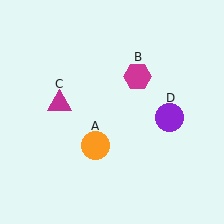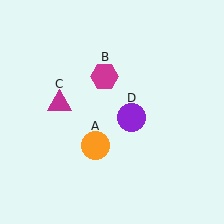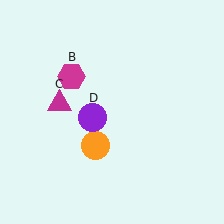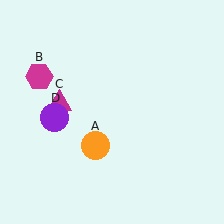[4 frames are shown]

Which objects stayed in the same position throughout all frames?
Orange circle (object A) and magenta triangle (object C) remained stationary.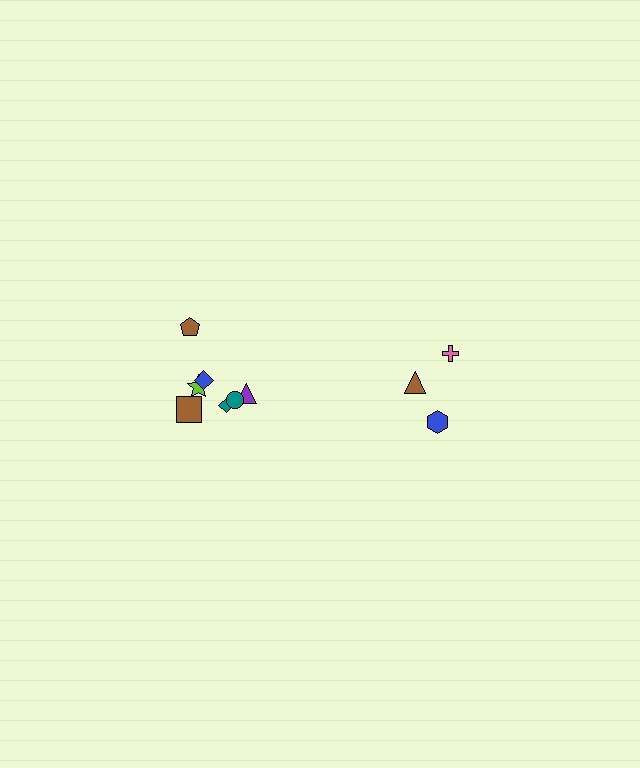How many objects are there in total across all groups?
There are 10 objects.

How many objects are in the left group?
There are 7 objects.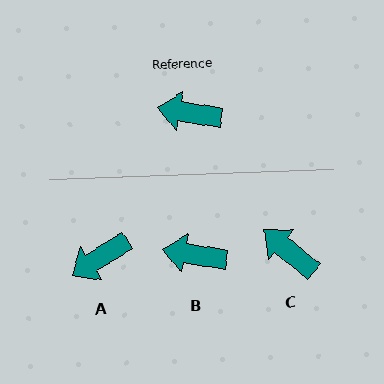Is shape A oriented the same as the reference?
No, it is off by about 42 degrees.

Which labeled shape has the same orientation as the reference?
B.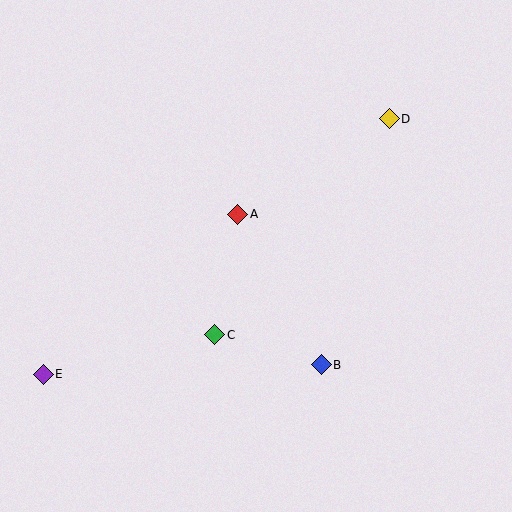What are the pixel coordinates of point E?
Point E is at (43, 374).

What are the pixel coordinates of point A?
Point A is at (238, 214).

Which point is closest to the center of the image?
Point A at (238, 214) is closest to the center.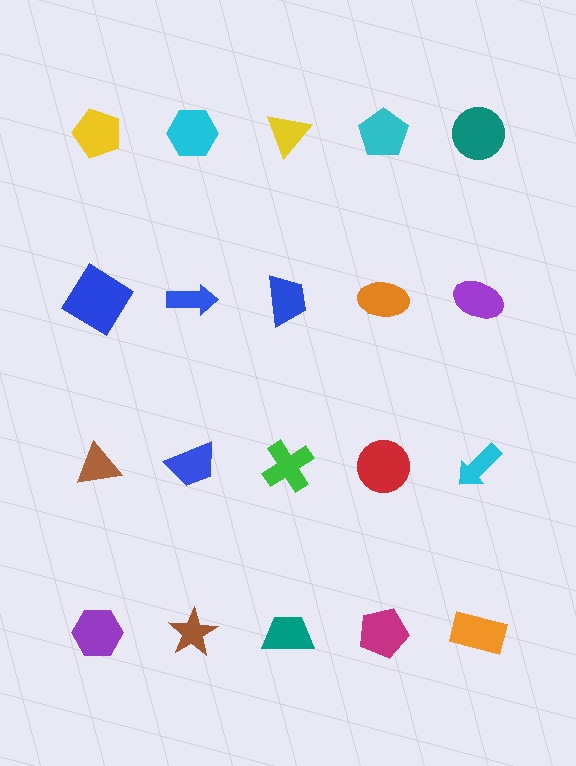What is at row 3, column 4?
A red circle.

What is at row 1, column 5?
A teal circle.